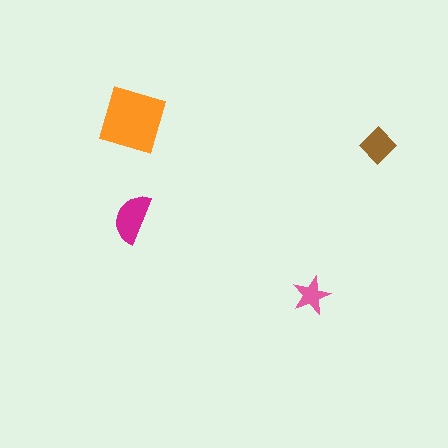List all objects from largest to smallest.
The orange square, the magenta semicircle, the brown diamond, the pink star.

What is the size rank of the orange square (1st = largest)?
1st.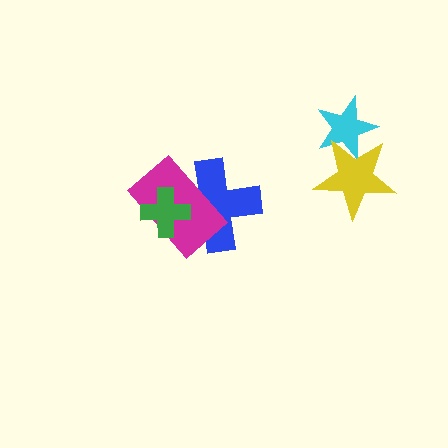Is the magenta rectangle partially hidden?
Yes, it is partially covered by another shape.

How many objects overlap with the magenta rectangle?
2 objects overlap with the magenta rectangle.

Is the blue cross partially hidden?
Yes, it is partially covered by another shape.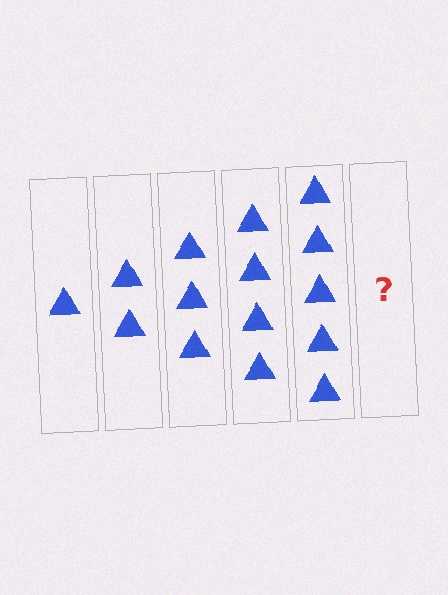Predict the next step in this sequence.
The next step is 6 triangles.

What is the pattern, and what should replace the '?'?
The pattern is that each step adds one more triangle. The '?' should be 6 triangles.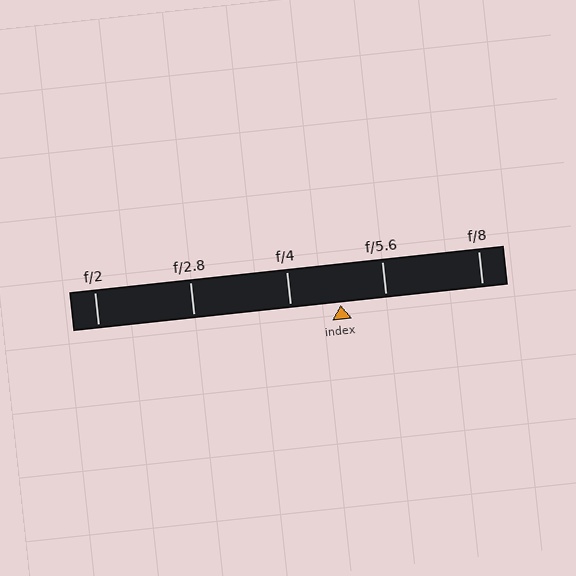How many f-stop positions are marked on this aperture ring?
There are 5 f-stop positions marked.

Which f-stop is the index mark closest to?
The index mark is closest to f/5.6.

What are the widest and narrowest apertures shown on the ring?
The widest aperture shown is f/2 and the narrowest is f/8.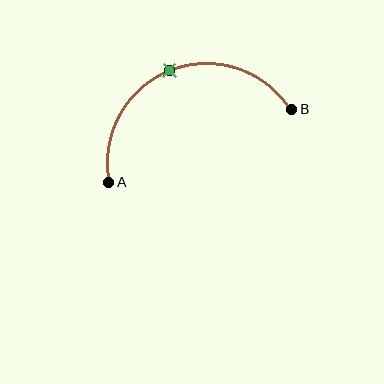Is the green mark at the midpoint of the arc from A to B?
Yes. The green mark lies on the arc at equal arc-length from both A and B — it is the arc midpoint.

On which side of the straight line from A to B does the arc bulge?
The arc bulges above the straight line connecting A and B.